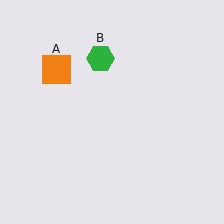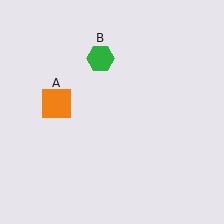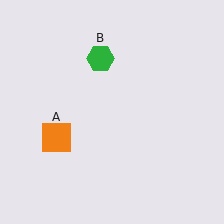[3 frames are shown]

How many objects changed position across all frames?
1 object changed position: orange square (object A).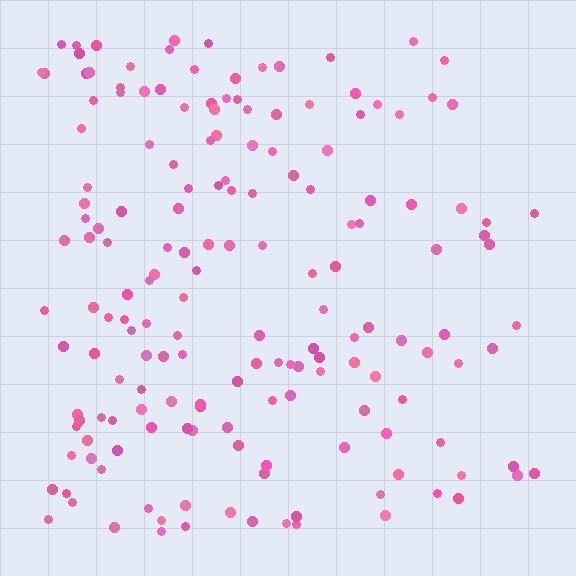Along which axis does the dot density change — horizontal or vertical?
Horizontal.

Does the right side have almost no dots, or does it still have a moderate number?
Still a moderate number, just noticeably fewer than the left.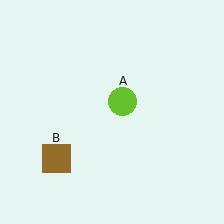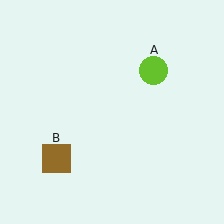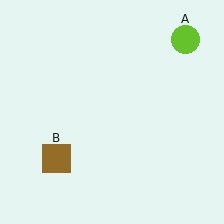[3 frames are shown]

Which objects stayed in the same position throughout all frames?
Brown square (object B) remained stationary.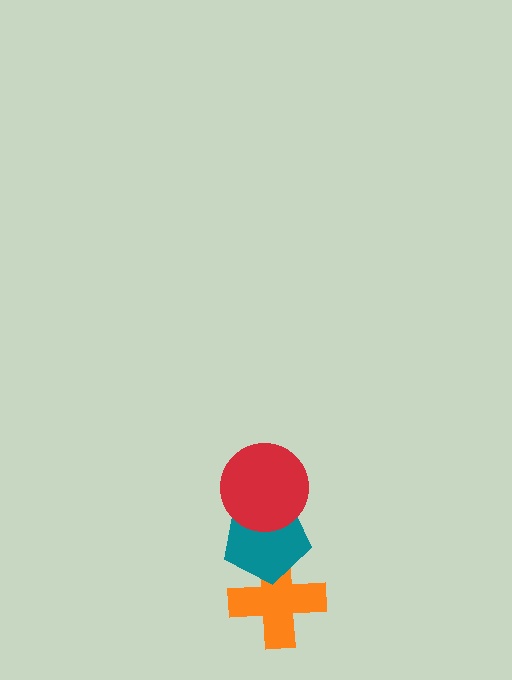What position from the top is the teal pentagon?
The teal pentagon is 2nd from the top.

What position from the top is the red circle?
The red circle is 1st from the top.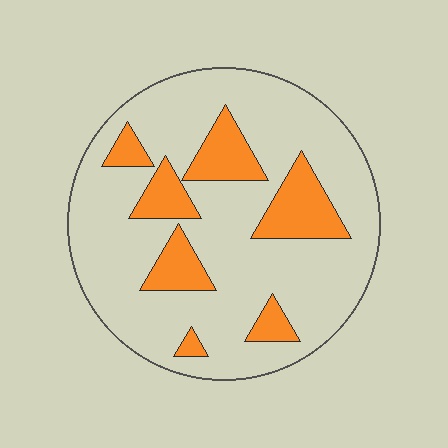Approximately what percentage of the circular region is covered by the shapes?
Approximately 20%.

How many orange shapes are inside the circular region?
7.